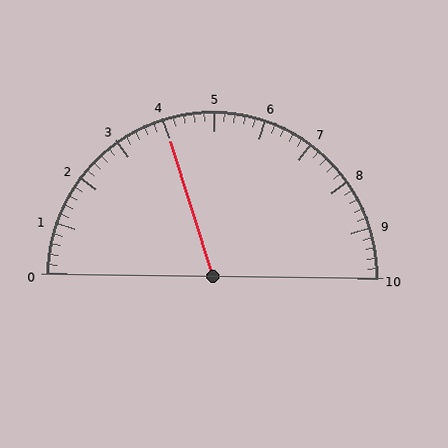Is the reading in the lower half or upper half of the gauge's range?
The reading is in the lower half of the range (0 to 10).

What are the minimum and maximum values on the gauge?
The gauge ranges from 0 to 10.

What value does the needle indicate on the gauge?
The needle indicates approximately 4.0.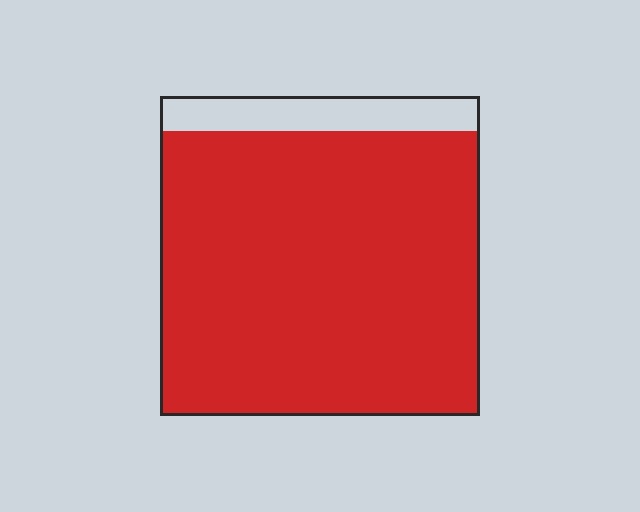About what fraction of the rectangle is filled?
About nine tenths (9/10).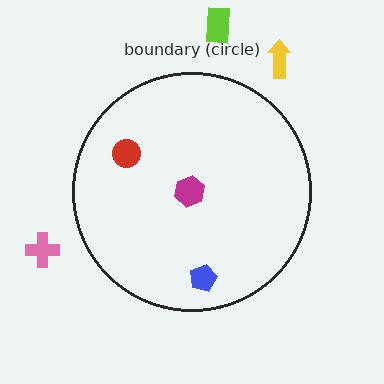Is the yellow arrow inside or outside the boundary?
Outside.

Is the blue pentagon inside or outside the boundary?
Inside.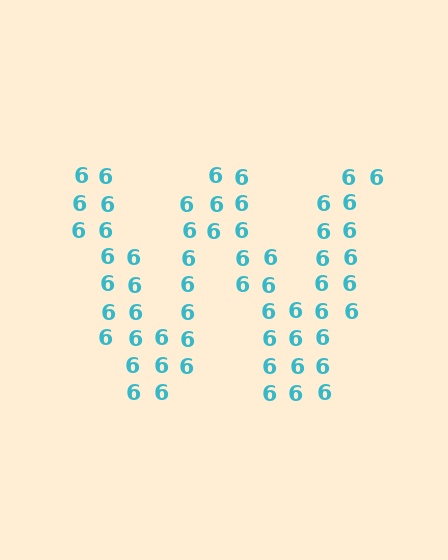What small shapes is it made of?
It is made of small digit 6's.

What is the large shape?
The large shape is the letter W.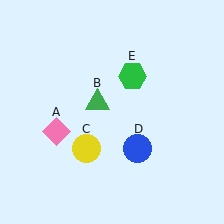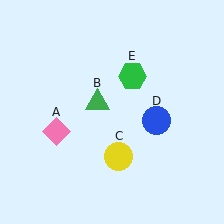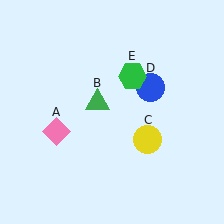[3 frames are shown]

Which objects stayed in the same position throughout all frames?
Pink diamond (object A) and green triangle (object B) and green hexagon (object E) remained stationary.